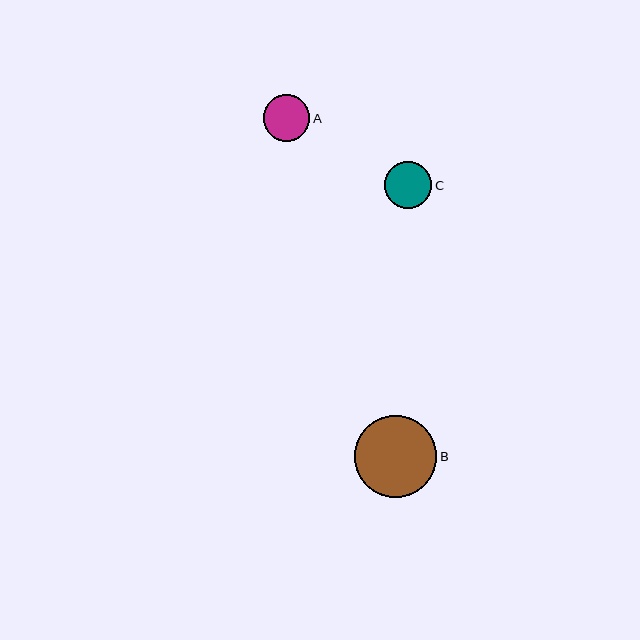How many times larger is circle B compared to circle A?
Circle B is approximately 1.8 times the size of circle A.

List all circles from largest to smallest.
From largest to smallest: B, C, A.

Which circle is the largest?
Circle B is the largest with a size of approximately 82 pixels.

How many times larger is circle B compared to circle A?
Circle B is approximately 1.8 times the size of circle A.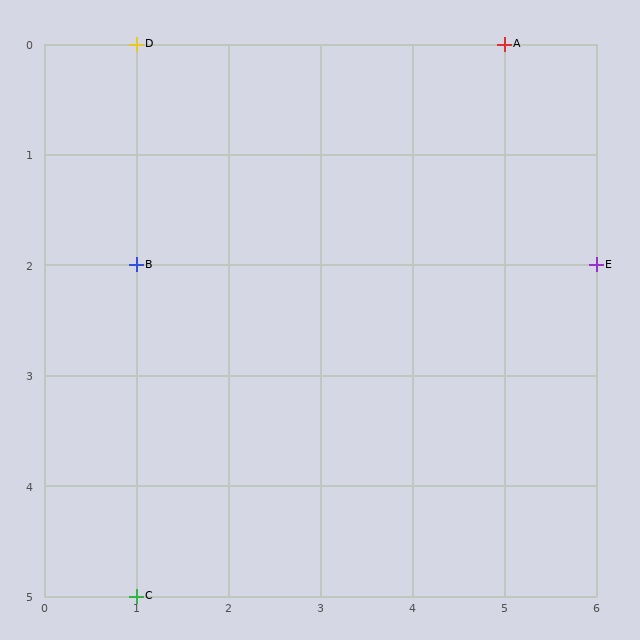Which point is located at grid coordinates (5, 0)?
Point A is at (5, 0).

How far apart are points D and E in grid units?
Points D and E are 5 columns and 2 rows apart (about 5.4 grid units diagonally).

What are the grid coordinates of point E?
Point E is at grid coordinates (6, 2).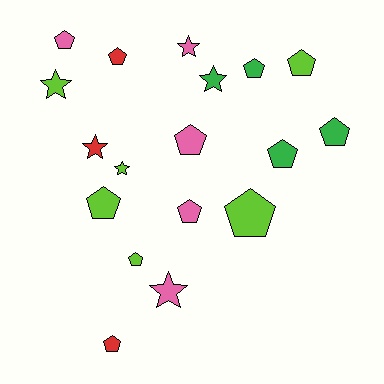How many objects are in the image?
There are 18 objects.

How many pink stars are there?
There are 2 pink stars.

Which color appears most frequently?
Lime, with 6 objects.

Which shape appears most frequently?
Pentagon, with 12 objects.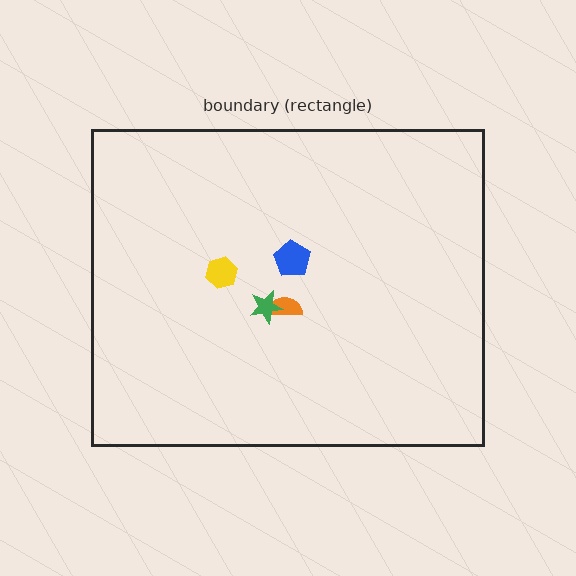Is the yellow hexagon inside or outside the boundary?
Inside.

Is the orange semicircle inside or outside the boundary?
Inside.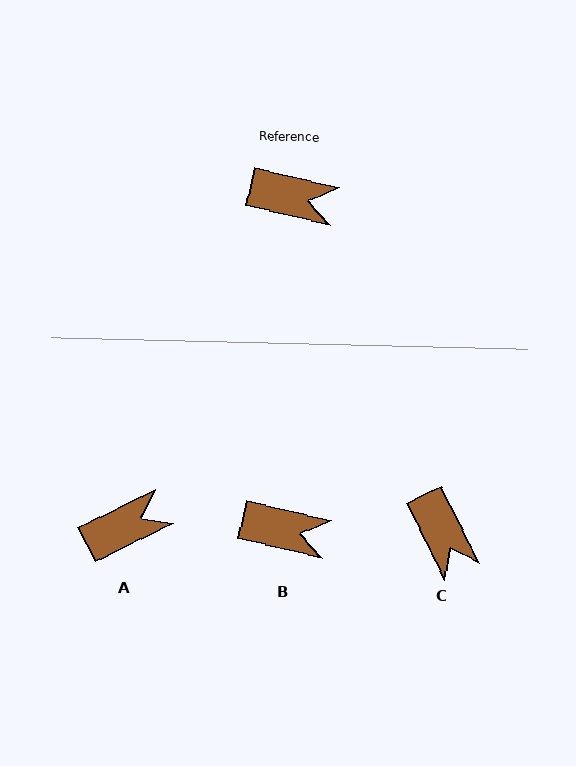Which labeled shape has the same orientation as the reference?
B.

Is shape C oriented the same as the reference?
No, it is off by about 51 degrees.